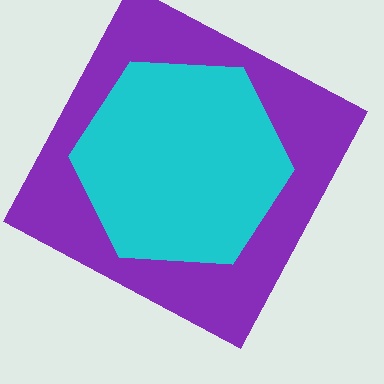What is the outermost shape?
The purple square.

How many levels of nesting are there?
2.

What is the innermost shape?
The cyan hexagon.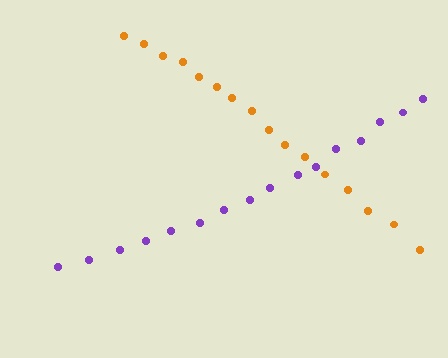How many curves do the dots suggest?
There are 2 distinct paths.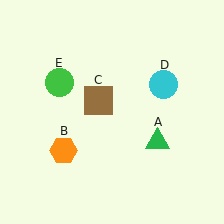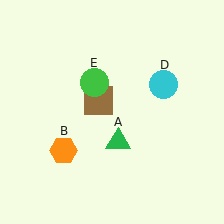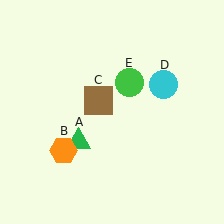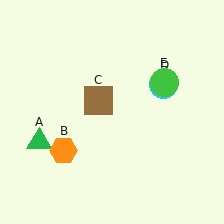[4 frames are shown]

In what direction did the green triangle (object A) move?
The green triangle (object A) moved left.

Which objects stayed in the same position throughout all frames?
Orange hexagon (object B) and brown square (object C) and cyan circle (object D) remained stationary.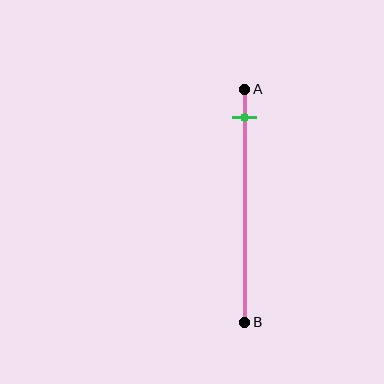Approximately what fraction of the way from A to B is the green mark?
The green mark is approximately 10% of the way from A to B.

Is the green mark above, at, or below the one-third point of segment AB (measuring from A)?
The green mark is above the one-third point of segment AB.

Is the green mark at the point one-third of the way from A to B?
No, the mark is at about 10% from A, not at the 33% one-third point.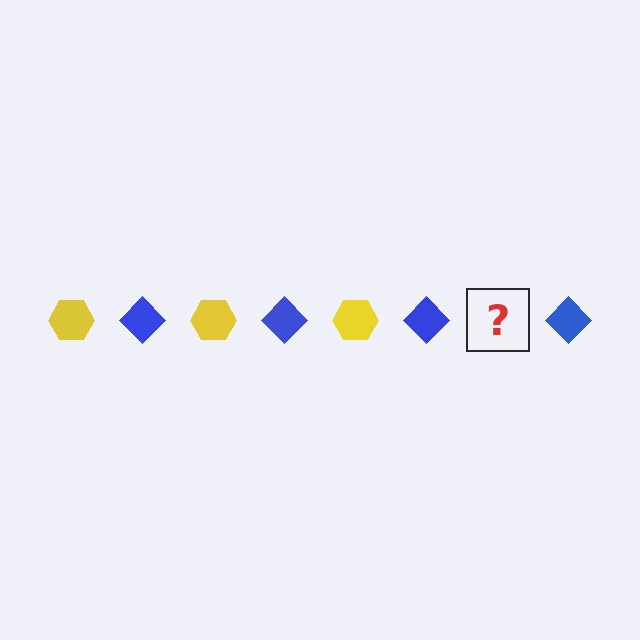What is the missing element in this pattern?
The missing element is a yellow hexagon.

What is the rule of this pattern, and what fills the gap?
The rule is that the pattern alternates between yellow hexagon and blue diamond. The gap should be filled with a yellow hexagon.